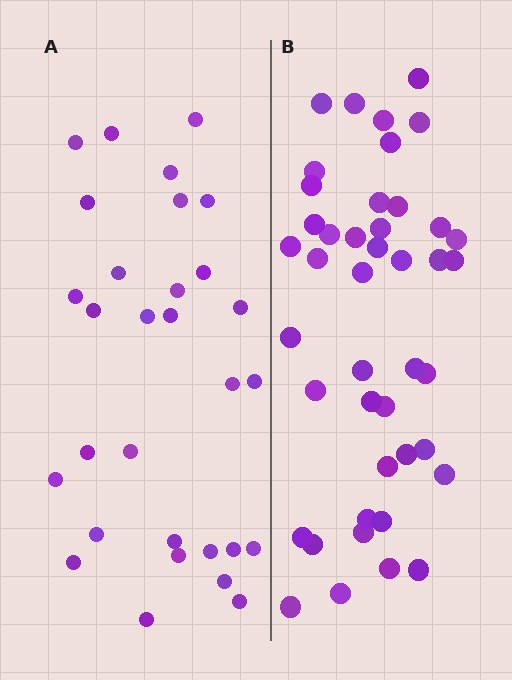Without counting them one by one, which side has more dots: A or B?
Region B (the right region) has more dots.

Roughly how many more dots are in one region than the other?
Region B has approximately 15 more dots than region A.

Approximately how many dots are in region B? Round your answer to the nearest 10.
About 40 dots. (The exact count is 43, which rounds to 40.)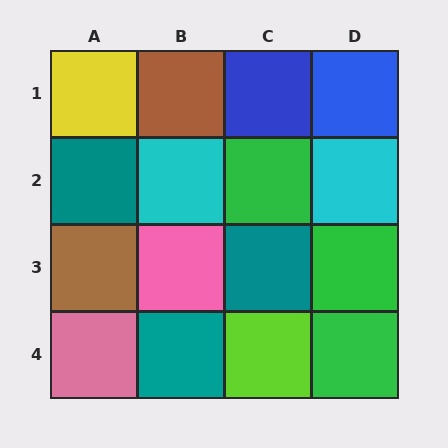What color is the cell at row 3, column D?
Green.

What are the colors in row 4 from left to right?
Pink, teal, lime, green.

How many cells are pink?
2 cells are pink.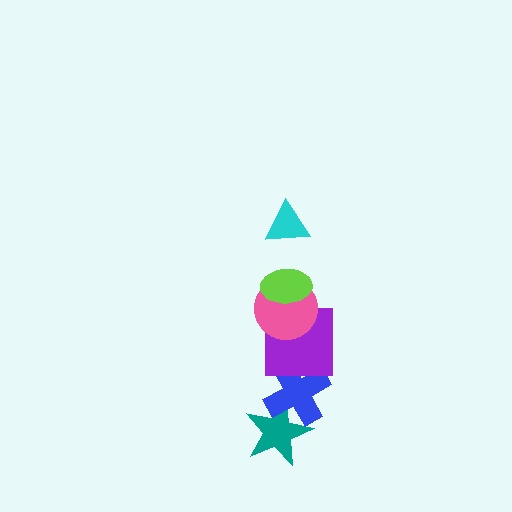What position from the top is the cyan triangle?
The cyan triangle is 1st from the top.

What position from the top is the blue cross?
The blue cross is 5th from the top.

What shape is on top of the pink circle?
The lime ellipse is on top of the pink circle.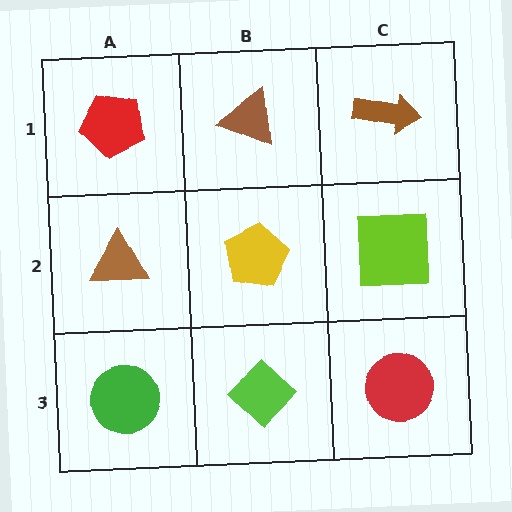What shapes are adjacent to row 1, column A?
A brown triangle (row 2, column A), a brown triangle (row 1, column B).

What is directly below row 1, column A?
A brown triangle.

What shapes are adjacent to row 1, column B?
A yellow pentagon (row 2, column B), a red pentagon (row 1, column A), a brown arrow (row 1, column C).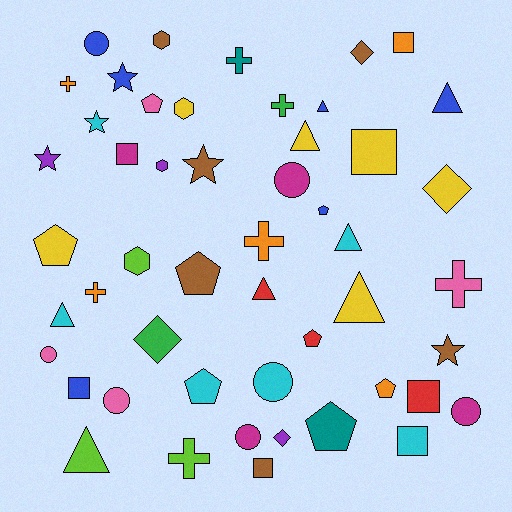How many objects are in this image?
There are 50 objects.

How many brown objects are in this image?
There are 6 brown objects.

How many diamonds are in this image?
There are 4 diamonds.